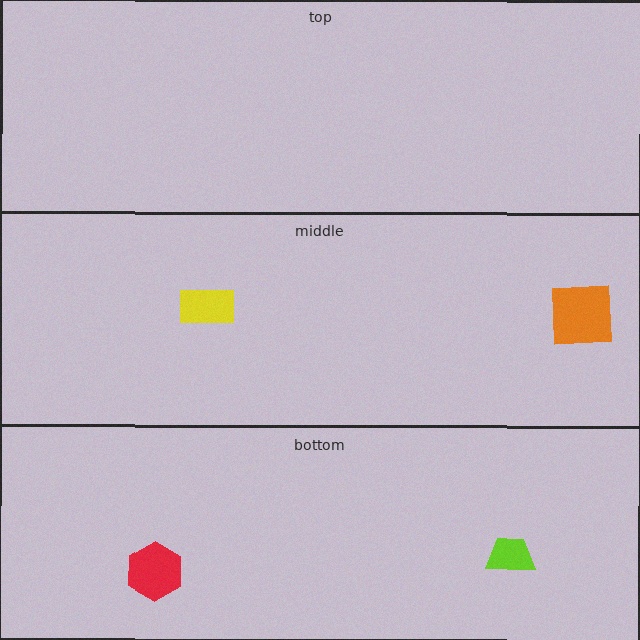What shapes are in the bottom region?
The red hexagon, the lime trapezoid.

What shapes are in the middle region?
The yellow rectangle, the orange square.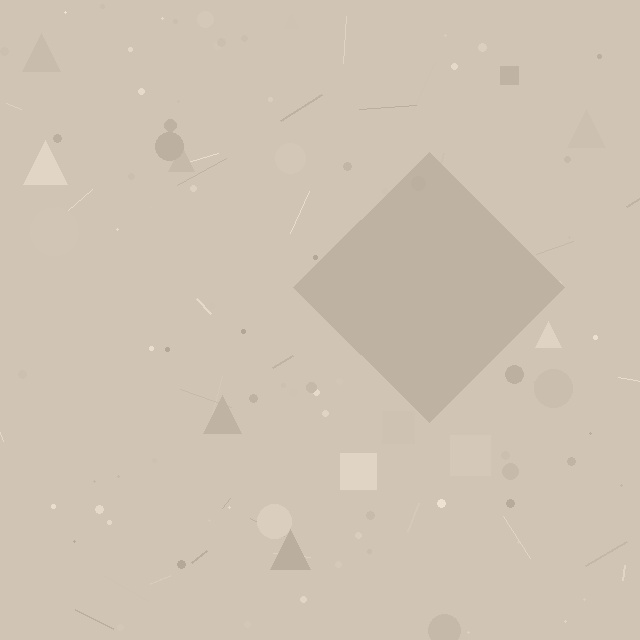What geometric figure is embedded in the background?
A diamond is embedded in the background.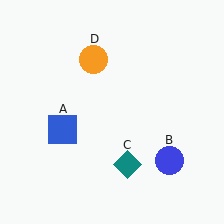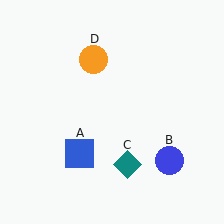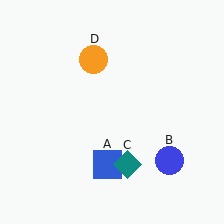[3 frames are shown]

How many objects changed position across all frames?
1 object changed position: blue square (object A).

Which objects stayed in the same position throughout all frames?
Blue circle (object B) and teal diamond (object C) and orange circle (object D) remained stationary.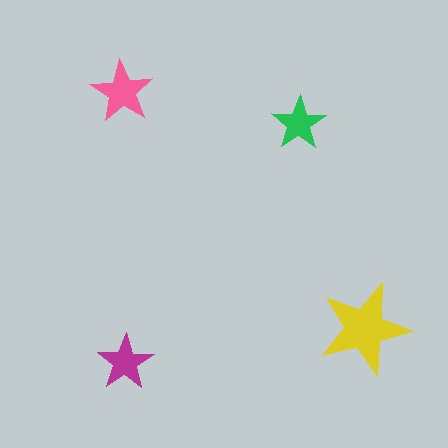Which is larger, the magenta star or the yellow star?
The yellow one.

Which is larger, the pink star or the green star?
The pink one.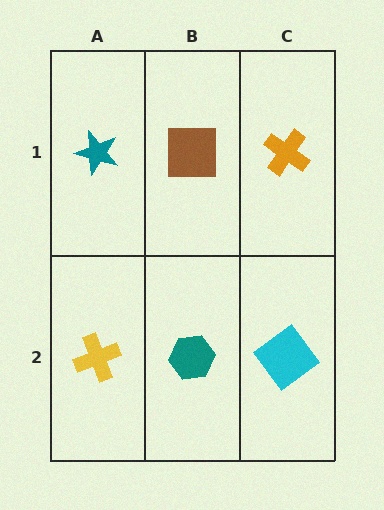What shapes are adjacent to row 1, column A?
A yellow cross (row 2, column A), a brown square (row 1, column B).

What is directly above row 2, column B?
A brown square.